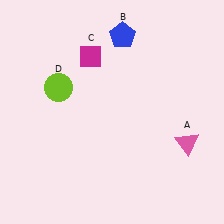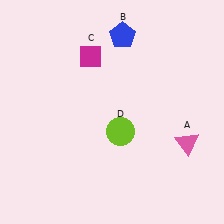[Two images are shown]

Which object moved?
The lime circle (D) moved right.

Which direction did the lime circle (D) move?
The lime circle (D) moved right.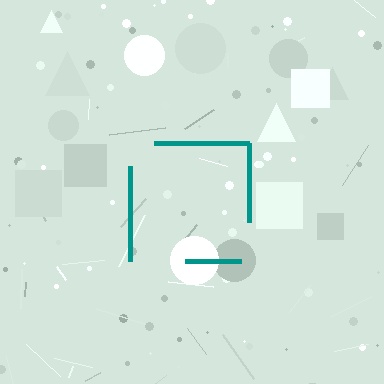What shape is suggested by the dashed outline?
The dashed outline suggests a square.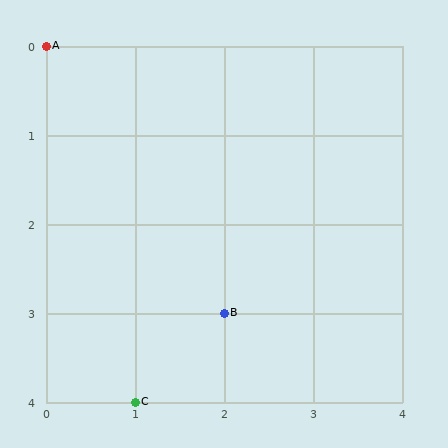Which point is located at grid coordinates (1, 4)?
Point C is at (1, 4).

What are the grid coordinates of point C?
Point C is at grid coordinates (1, 4).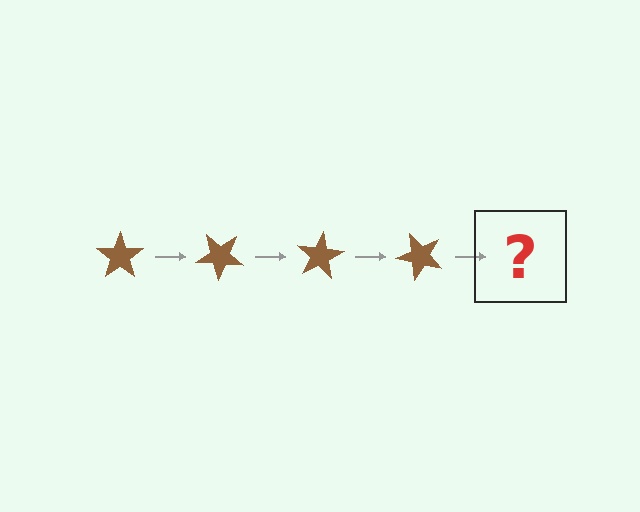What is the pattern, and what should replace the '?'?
The pattern is that the star rotates 40 degrees each step. The '?' should be a brown star rotated 160 degrees.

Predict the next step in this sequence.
The next step is a brown star rotated 160 degrees.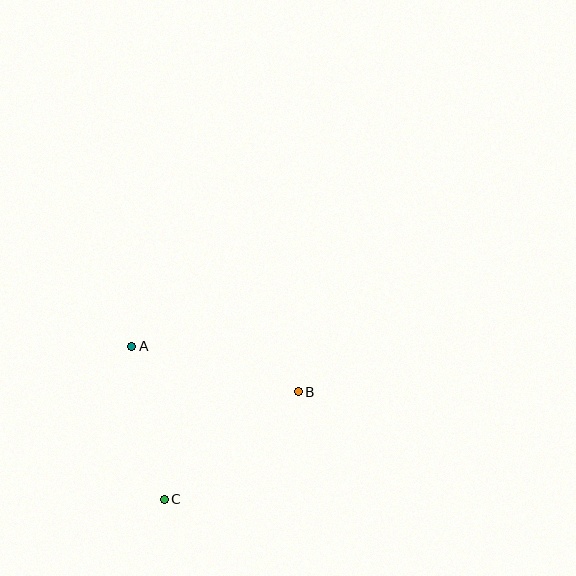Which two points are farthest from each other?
Points A and B are farthest from each other.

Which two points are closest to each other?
Points A and C are closest to each other.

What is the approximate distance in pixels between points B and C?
The distance between B and C is approximately 172 pixels.